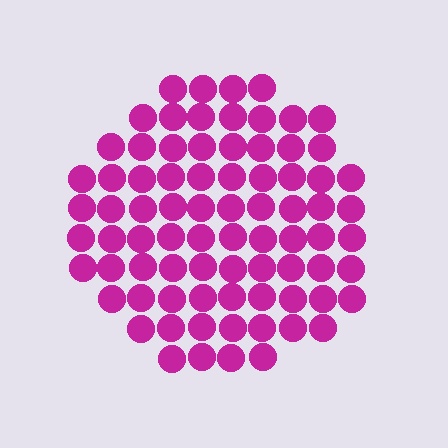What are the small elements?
The small elements are circles.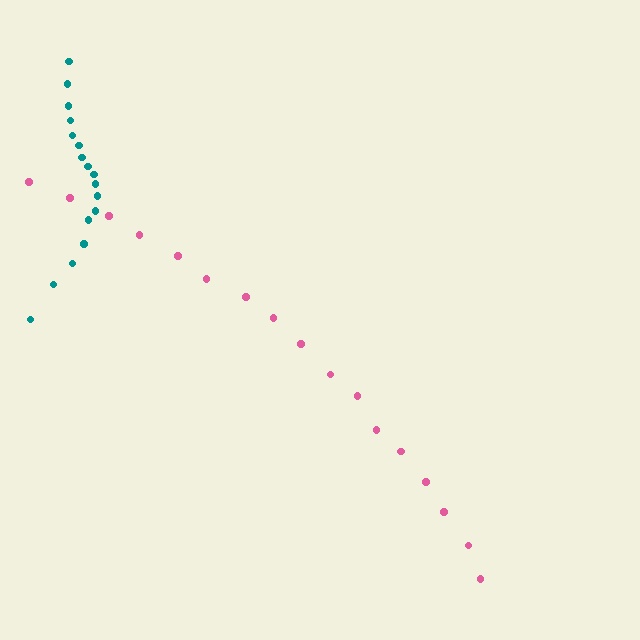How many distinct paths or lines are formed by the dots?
There are 2 distinct paths.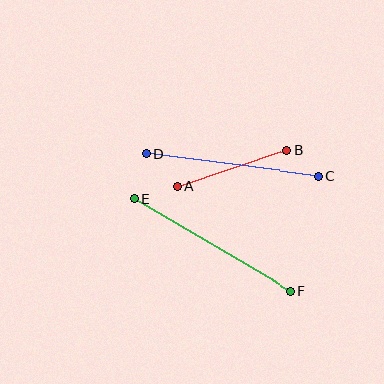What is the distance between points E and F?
The distance is approximately 182 pixels.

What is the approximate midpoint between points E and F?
The midpoint is at approximately (212, 245) pixels.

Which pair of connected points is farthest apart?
Points E and F are farthest apart.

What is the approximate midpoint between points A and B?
The midpoint is at approximately (232, 168) pixels.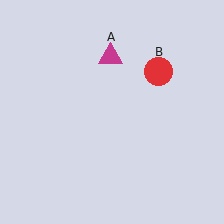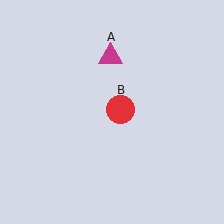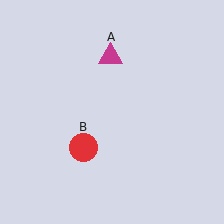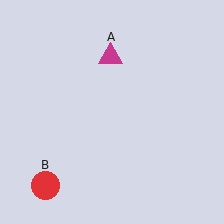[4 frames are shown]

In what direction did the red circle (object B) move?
The red circle (object B) moved down and to the left.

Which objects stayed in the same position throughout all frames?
Magenta triangle (object A) remained stationary.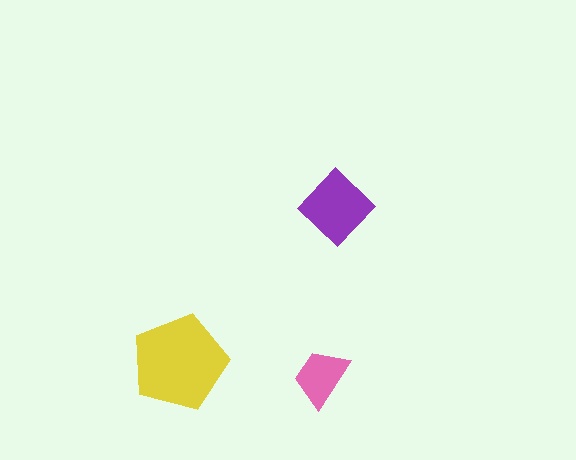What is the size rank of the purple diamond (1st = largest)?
2nd.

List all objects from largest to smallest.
The yellow pentagon, the purple diamond, the pink trapezoid.